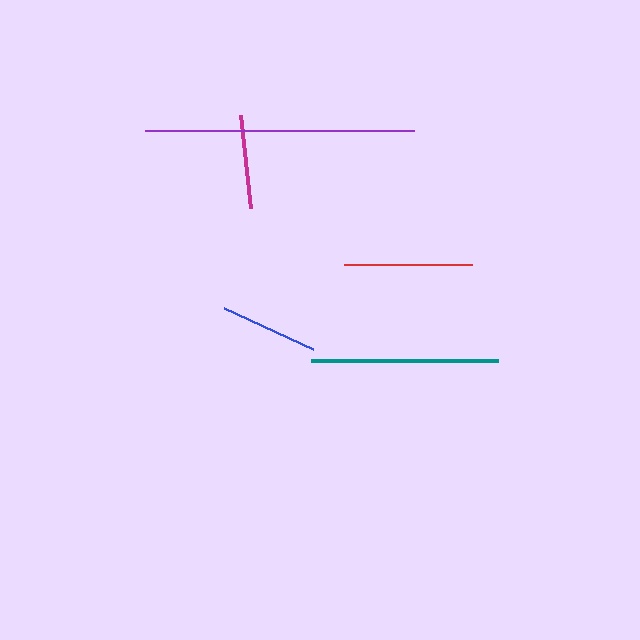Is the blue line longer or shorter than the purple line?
The purple line is longer than the blue line.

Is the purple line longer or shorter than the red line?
The purple line is longer than the red line.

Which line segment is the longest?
The purple line is the longest at approximately 269 pixels.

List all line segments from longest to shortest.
From longest to shortest: purple, teal, red, blue, magenta.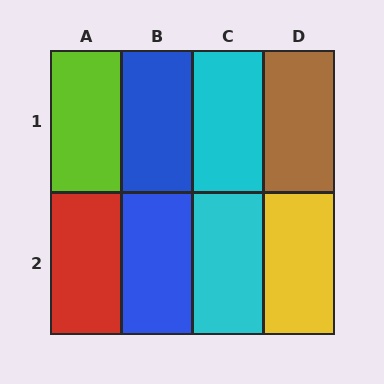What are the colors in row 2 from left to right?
Red, blue, cyan, yellow.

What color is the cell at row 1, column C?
Cyan.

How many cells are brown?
1 cell is brown.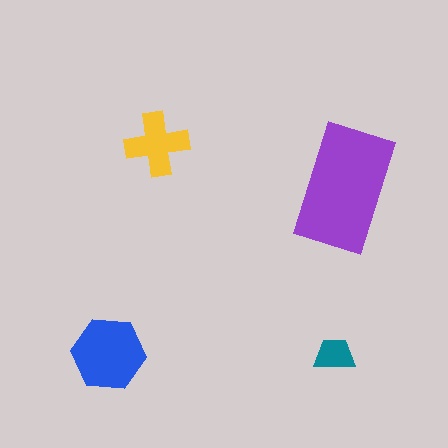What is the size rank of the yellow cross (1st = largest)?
3rd.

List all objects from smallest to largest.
The teal trapezoid, the yellow cross, the blue hexagon, the purple rectangle.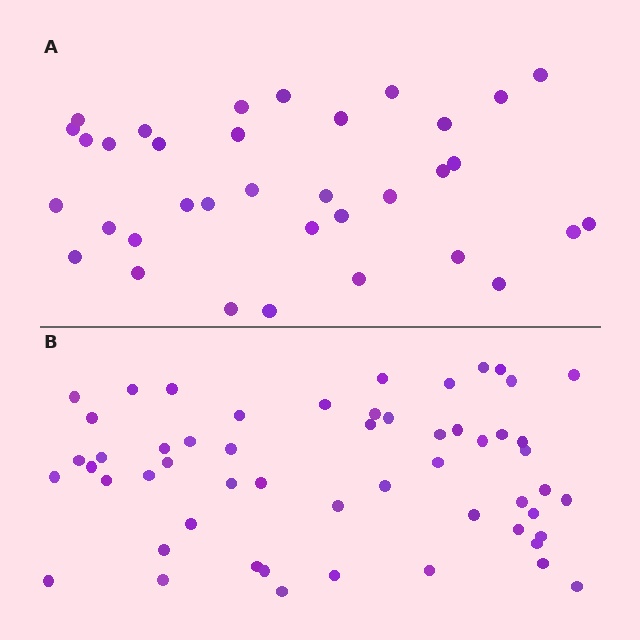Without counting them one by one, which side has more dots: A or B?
Region B (the bottom region) has more dots.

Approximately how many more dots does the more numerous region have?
Region B has approximately 20 more dots than region A.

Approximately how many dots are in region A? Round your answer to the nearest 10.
About 40 dots. (The exact count is 35, which rounds to 40.)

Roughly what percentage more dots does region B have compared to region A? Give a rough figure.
About 55% more.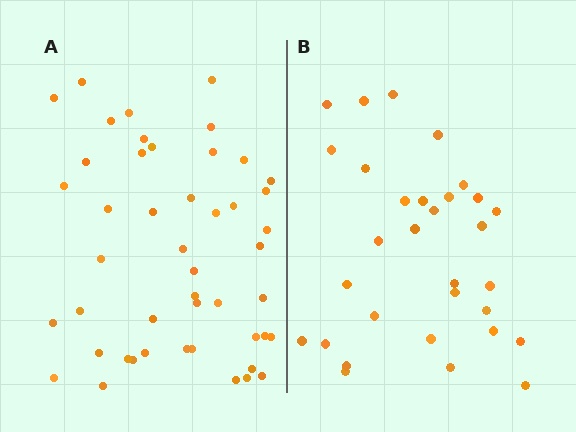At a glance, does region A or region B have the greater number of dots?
Region A (the left region) has more dots.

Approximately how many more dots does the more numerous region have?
Region A has approximately 15 more dots than region B.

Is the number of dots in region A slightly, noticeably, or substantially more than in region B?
Region A has substantially more. The ratio is roughly 1.5 to 1.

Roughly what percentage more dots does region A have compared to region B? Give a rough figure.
About 50% more.